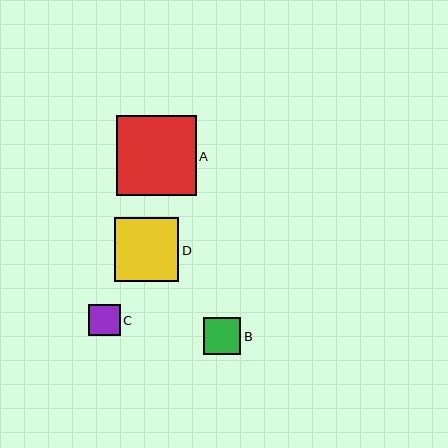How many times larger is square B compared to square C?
Square B is approximately 1.2 times the size of square C.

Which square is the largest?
Square A is the largest with a size of approximately 80 pixels.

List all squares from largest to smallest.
From largest to smallest: A, D, B, C.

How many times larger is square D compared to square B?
Square D is approximately 1.8 times the size of square B.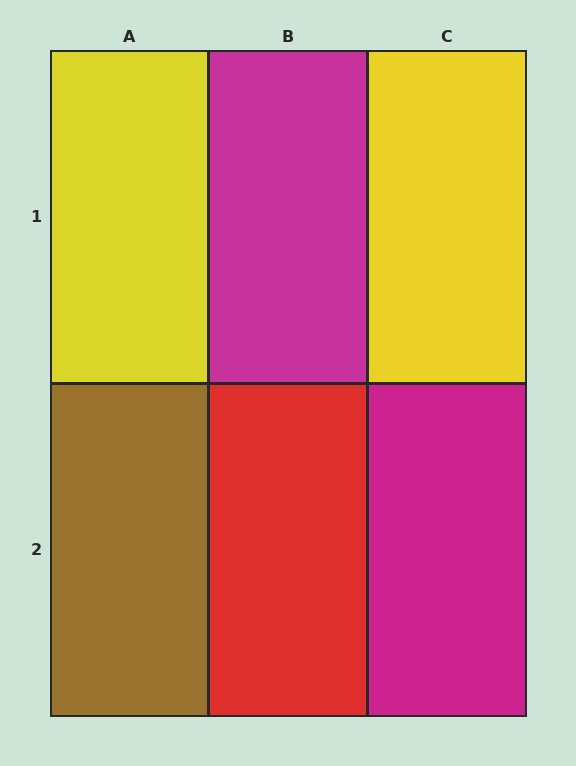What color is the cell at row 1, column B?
Magenta.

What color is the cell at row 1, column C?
Yellow.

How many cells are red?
1 cell is red.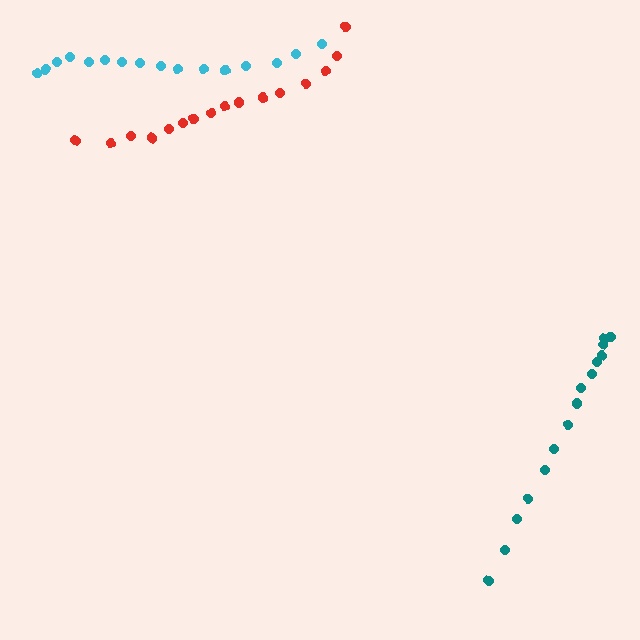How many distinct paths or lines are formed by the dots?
There are 3 distinct paths.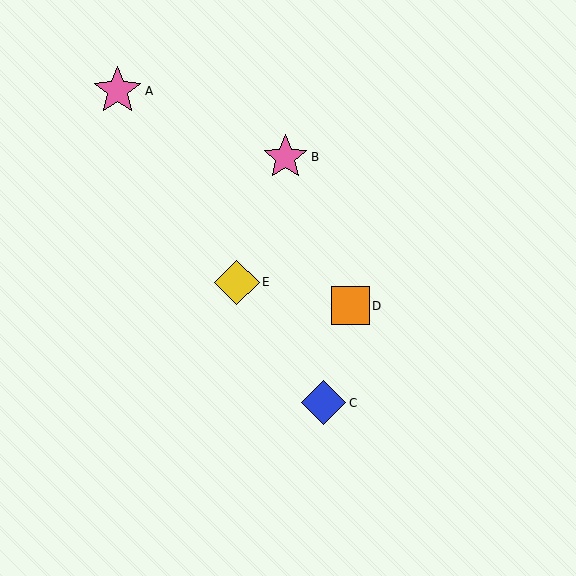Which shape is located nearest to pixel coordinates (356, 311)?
The orange square (labeled D) at (350, 306) is nearest to that location.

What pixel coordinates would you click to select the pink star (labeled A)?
Click at (117, 91) to select the pink star A.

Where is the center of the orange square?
The center of the orange square is at (350, 306).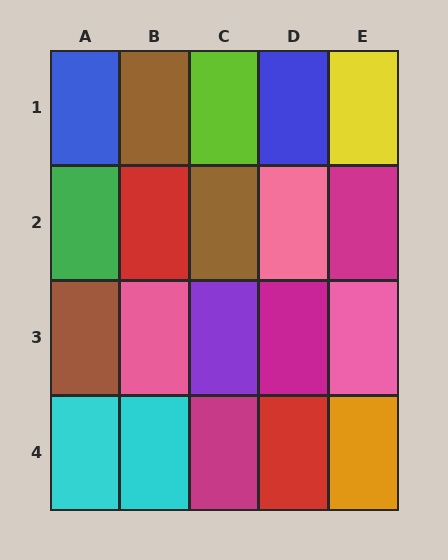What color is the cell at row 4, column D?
Red.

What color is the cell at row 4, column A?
Cyan.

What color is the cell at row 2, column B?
Red.